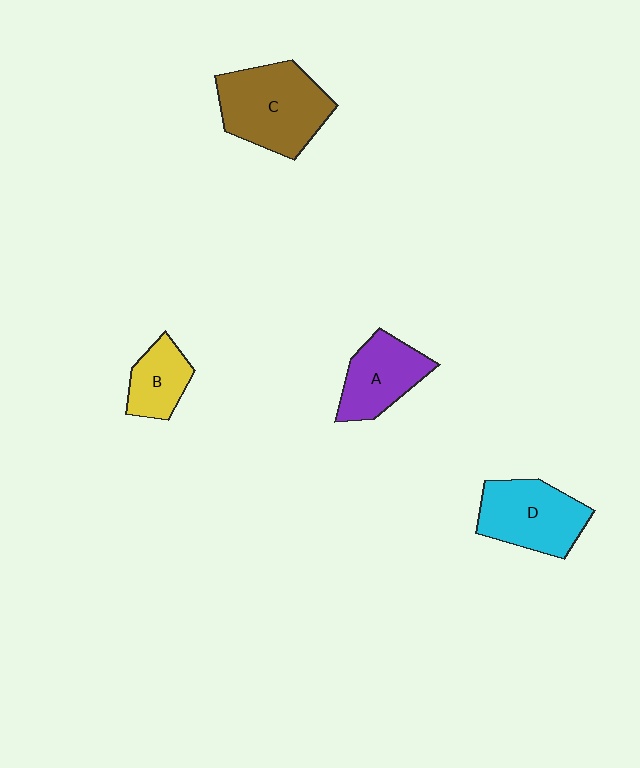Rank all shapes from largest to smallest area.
From largest to smallest: C (brown), D (cyan), A (purple), B (yellow).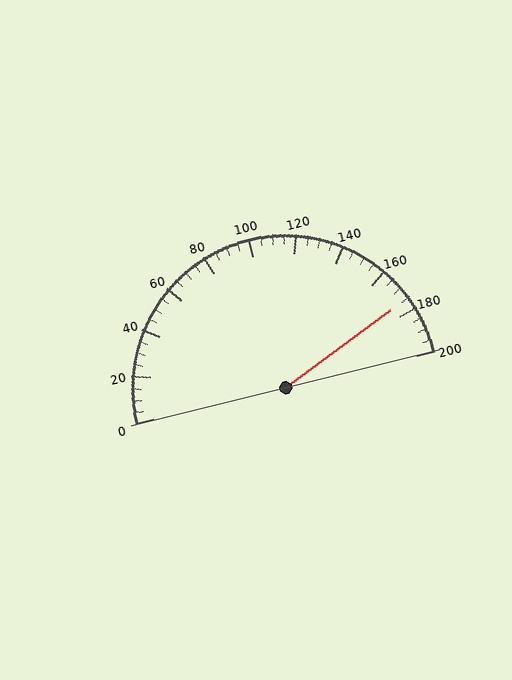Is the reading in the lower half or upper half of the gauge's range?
The reading is in the upper half of the range (0 to 200).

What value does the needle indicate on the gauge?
The needle indicates approximately 175.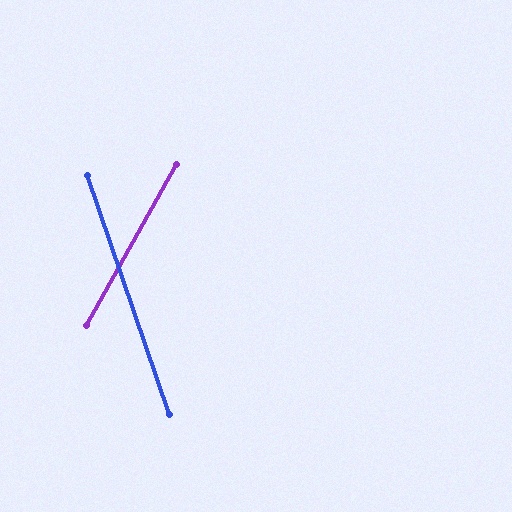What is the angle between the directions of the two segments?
Approximately 48 degrees.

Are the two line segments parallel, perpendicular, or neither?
Neither parallel nor perpendicular — they differ by about 48°.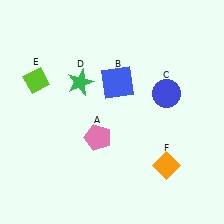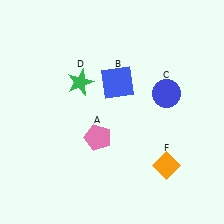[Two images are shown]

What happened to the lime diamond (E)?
The lime diamond (E) was removed in Image 2. It was in the top-left area of Image 1.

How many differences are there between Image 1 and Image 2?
There is 1 difference between the two images.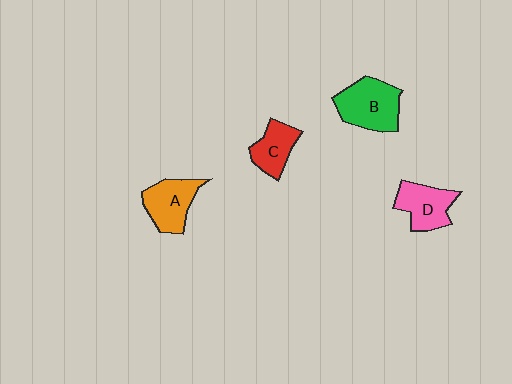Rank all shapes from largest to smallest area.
From largest to smallest: B (green), A (orange), D (pink), C (red).